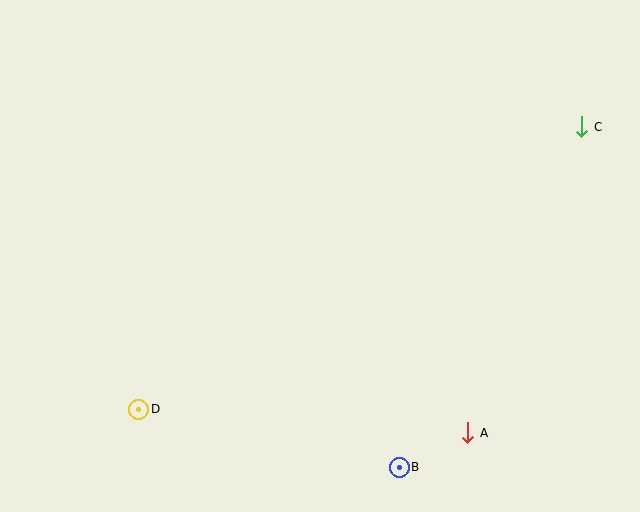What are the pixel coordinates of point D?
Point D is at (139, 409).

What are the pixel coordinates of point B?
Point B is at (399, 467).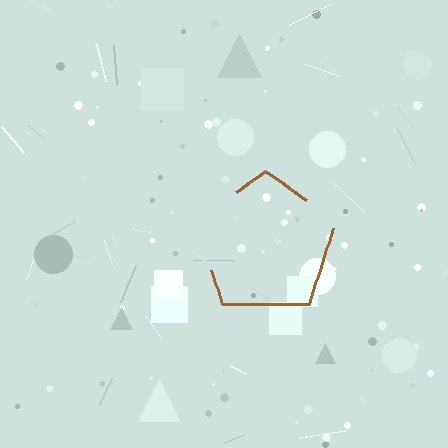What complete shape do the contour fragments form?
The contour fragments form a pentagon.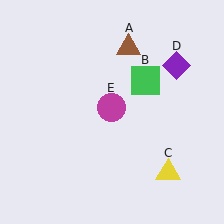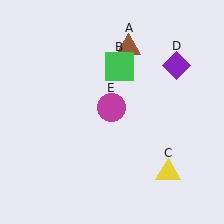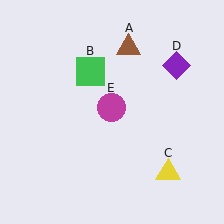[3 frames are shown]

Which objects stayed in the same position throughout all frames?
Brown triangle (object A) and yellow triangle (object C) and purple diamond (object D) and magenta circle (object E) remained stationary.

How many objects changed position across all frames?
1 object changed position: green square (object B).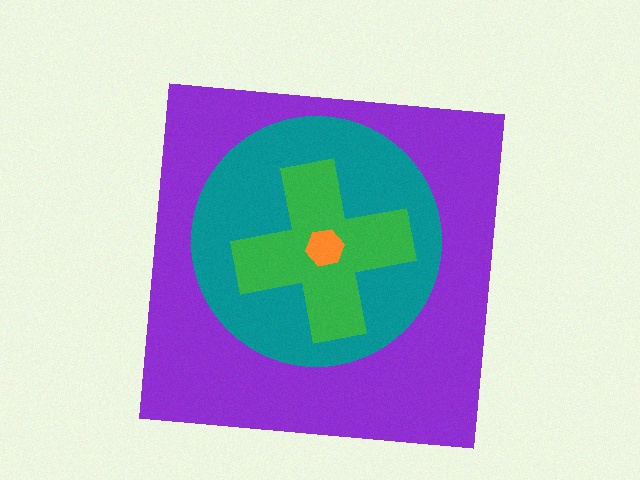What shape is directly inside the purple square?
The teal circle.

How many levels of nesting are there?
4.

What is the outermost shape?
The purple square.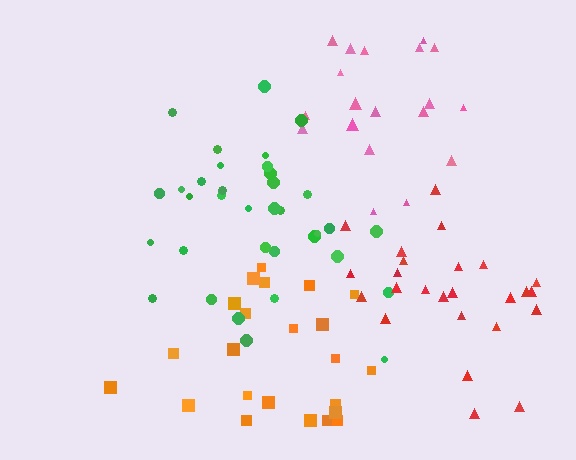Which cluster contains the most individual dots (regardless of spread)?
Green (35).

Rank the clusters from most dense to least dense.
green, red, pink, orange.